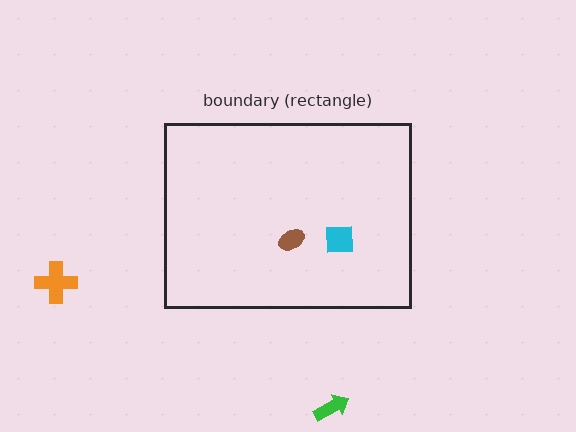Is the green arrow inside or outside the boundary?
Outside.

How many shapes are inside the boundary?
2 inside, 2 outside.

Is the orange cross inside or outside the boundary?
Outside.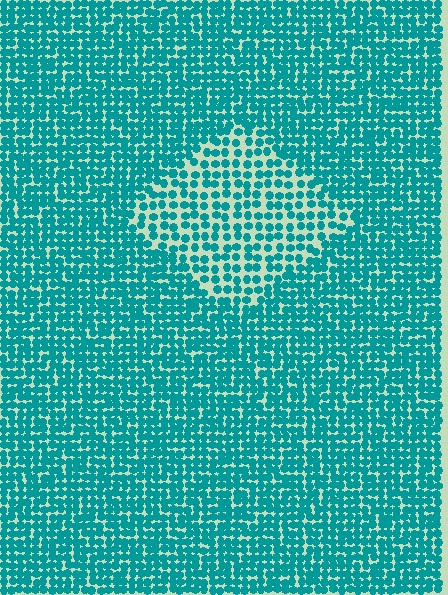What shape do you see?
I see a diamond.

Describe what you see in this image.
The image contains small teal elements arranged at two different densities. A diamond-shaped region is visible where the elements are less densely packed than the surrounding area.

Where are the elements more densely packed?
The elements are more densely packed outside the diamond boundary.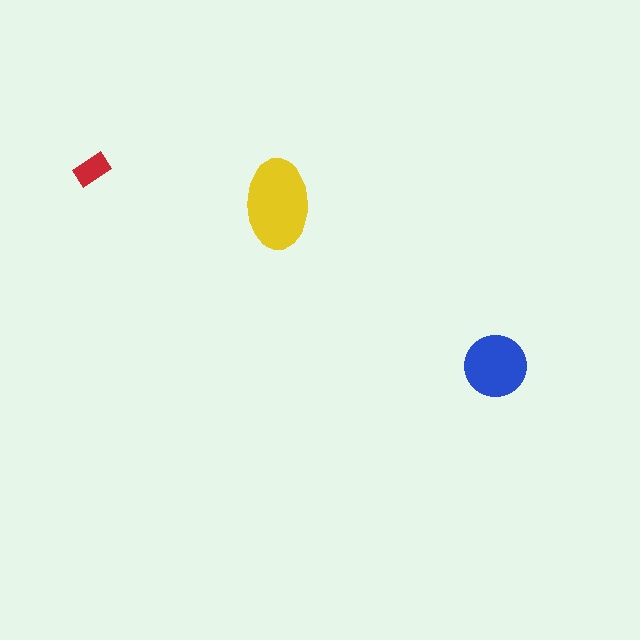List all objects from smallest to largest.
The red rectangle, the blue circle, the yellow ellipse.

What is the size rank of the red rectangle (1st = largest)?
3rd.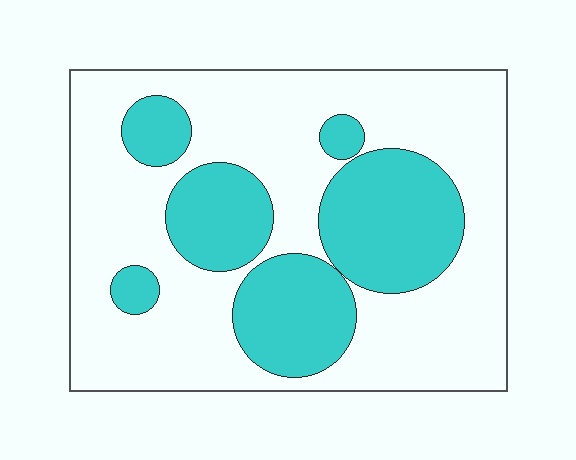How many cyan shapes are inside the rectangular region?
6.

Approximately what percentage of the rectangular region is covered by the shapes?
Approximately 35%.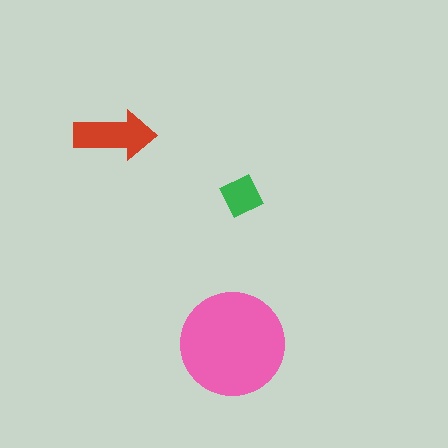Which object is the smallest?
The green square.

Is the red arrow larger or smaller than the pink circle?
Smaller.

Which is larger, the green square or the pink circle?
The pink circle.